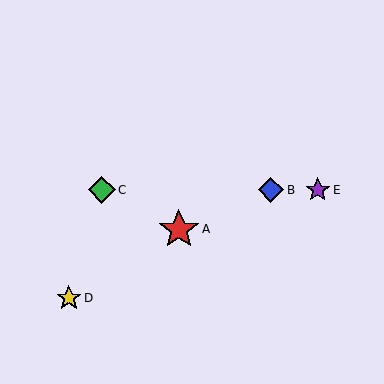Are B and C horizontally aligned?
Yes, both are at y≈190.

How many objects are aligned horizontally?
3 objects (B, C, E) are aligned horizontally.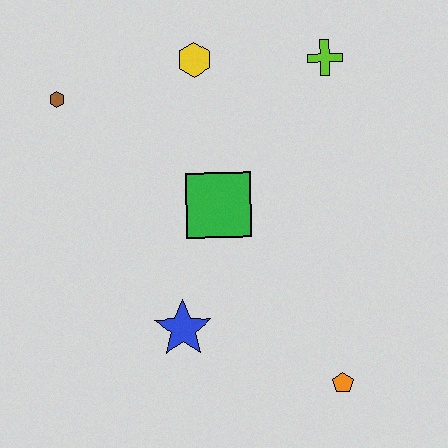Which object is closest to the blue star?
The green square is closest to the blue star.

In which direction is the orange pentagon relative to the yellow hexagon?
The orange pentagon is below the yellow hexagon.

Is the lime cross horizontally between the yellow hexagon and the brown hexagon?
No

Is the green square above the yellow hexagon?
No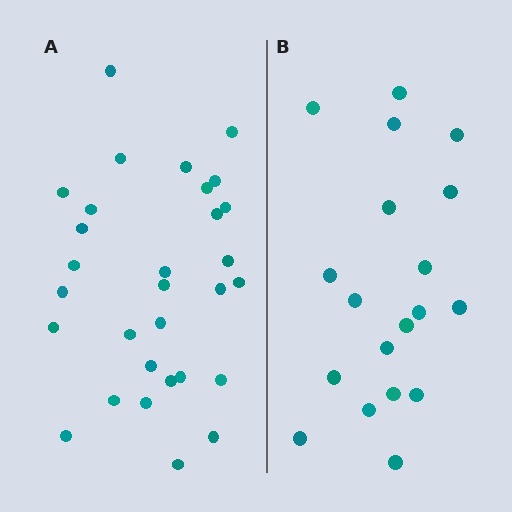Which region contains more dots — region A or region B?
Region A (the left region) has more dots.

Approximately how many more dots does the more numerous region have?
Region A has roughly 12 or so more dots than region B.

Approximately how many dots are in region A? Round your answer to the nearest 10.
About 30 dots.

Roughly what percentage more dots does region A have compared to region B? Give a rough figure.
About 60% more.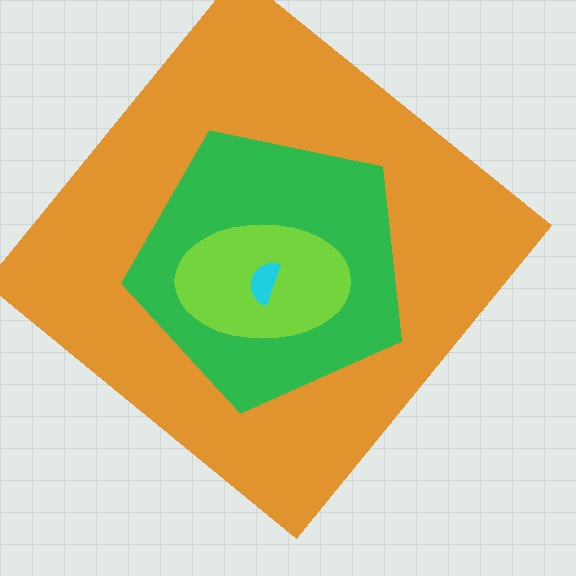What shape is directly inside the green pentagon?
The lime ellipse.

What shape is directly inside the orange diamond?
The green pentagon.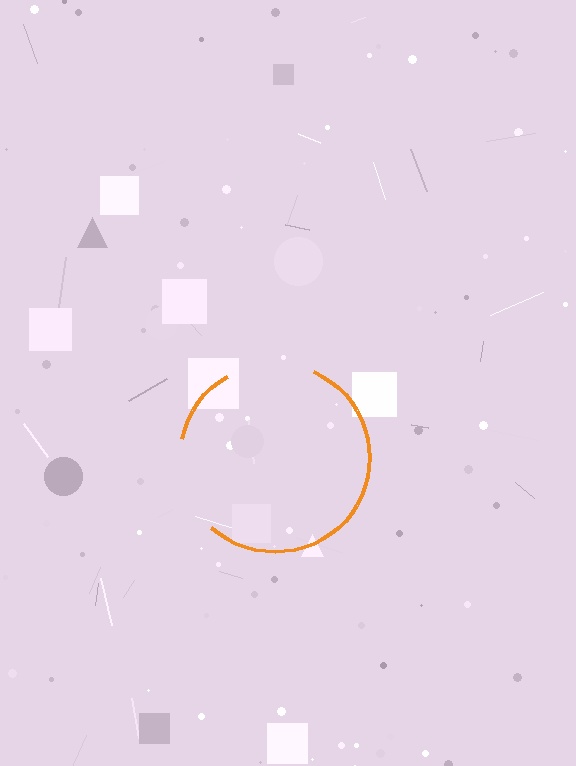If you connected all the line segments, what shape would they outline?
They would outline a circle.